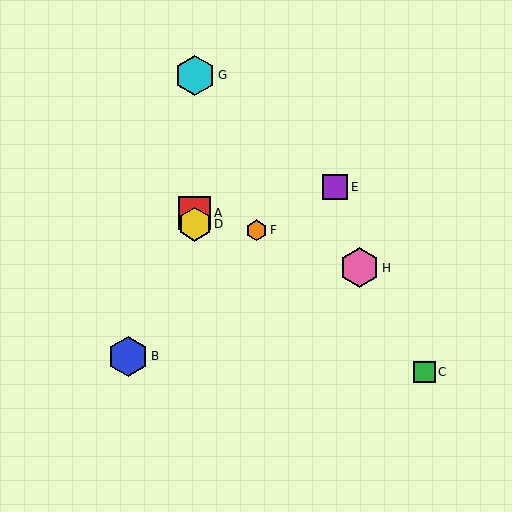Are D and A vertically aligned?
Yes, both are at x≈195.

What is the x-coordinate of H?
Object H is at x≈359.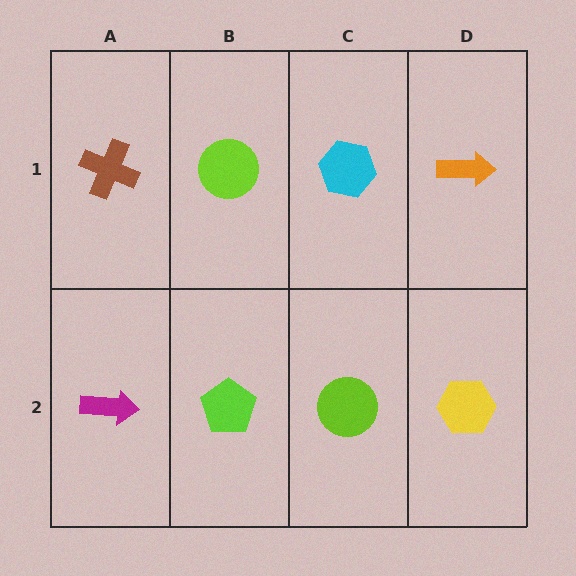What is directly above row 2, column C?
A cyan hexagon.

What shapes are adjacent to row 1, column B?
A lime pentagon (row 2, column B), a brown cross (row 1, column A), a cyan hexagon (row 1, column C).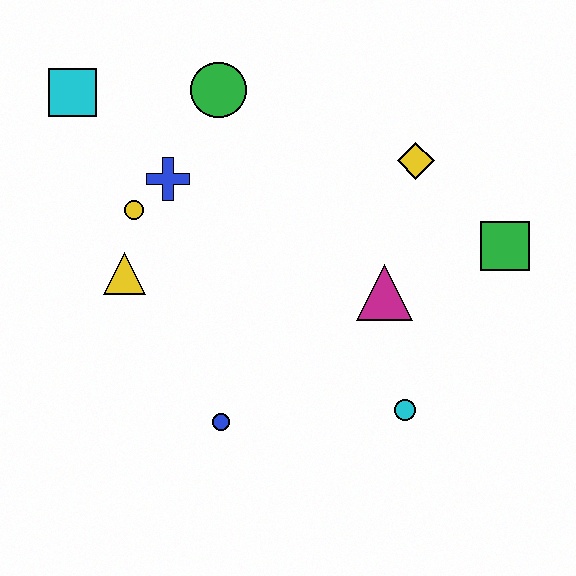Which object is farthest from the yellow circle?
The green square is farthest from the yellow circle.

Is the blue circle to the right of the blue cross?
Yes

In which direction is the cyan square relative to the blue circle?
The cyan square is above the blue circle.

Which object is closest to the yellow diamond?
The green square is closest to the yellow diamond.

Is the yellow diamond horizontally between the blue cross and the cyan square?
No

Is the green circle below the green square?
No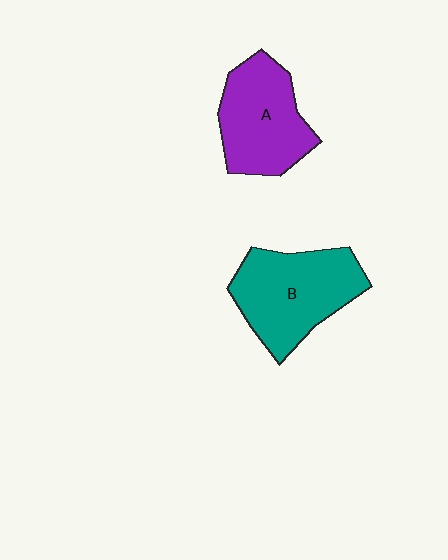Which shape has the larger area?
Shape B (teal).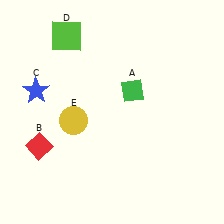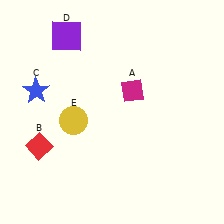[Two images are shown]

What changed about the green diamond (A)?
In Image 1, A is green. In Image 2, it changed to magenta.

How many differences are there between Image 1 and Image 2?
There are 2 differences between the two images.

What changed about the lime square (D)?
In Image 1, D is lime. In Image 2, it changed to purple.